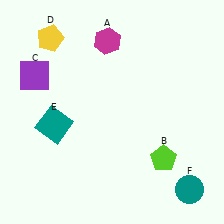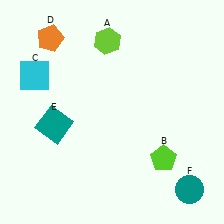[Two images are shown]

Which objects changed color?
A changed from magenta to lime. C changed from purple to cyan. D changed from yellow to orange.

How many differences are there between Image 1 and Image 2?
There are 3 differences between the two images.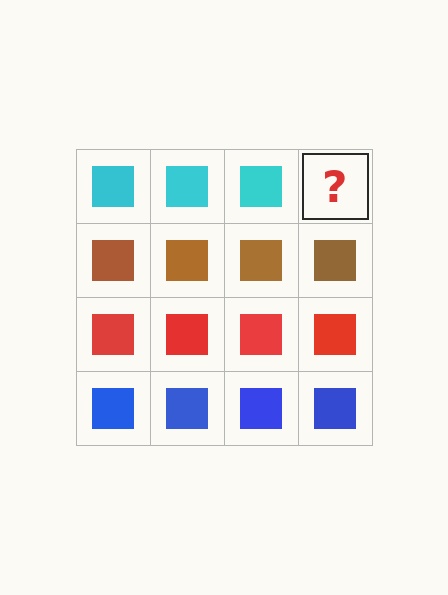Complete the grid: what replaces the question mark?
The question mark should be replaced with a cyan square.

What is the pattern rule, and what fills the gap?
The rule is that each row has a consistent color. The gap should be filled with a cyan square.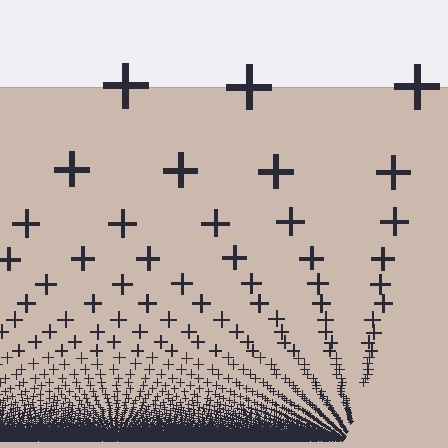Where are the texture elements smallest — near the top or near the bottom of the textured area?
Near the bottom.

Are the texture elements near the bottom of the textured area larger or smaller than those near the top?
Smaller. The gradient is inverted — elements near the bottom are smaller and denser.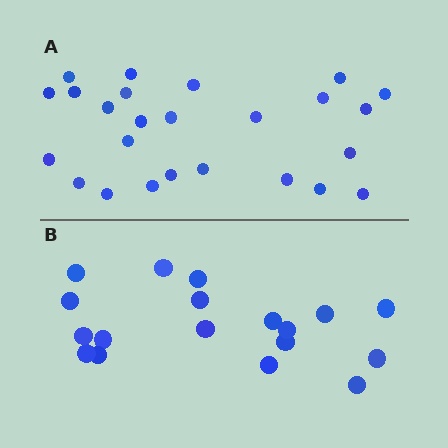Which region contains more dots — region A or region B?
Region A (the top region) has more dots.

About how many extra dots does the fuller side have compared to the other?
Region A has roughly 8 or so more dots than region B.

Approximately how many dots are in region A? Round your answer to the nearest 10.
About 20 dots. (The exact count is 25, which rounds to 20.)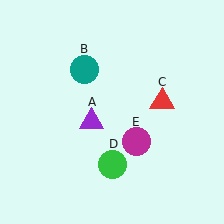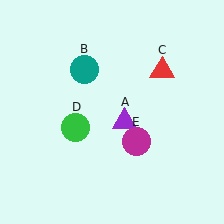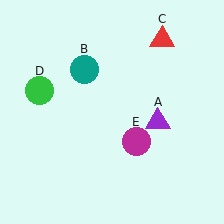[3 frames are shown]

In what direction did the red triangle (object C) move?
The red triangle (object C) moved up.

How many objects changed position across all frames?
3 objects changed position: purple triangle (object A), red triangle (object C), green circle (object D).